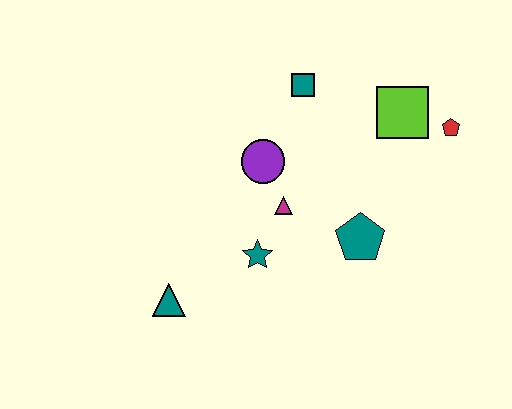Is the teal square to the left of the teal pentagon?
Yes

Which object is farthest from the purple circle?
The red pentagon is farthest from the purple circle.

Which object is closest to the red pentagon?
The lime square is closest to the red pentagon.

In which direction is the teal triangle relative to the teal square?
The teal triangle is below the teal square.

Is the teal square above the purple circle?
Yes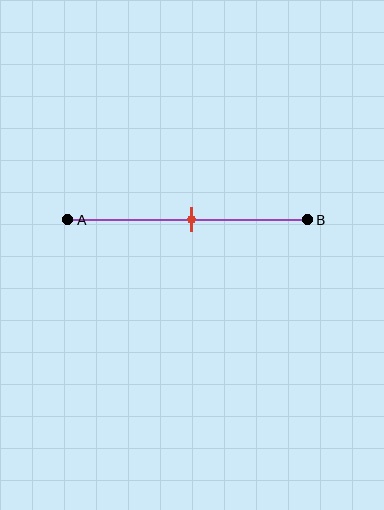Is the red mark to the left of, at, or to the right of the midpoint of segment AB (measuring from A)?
The red mark is approximately at the midpoint of segment AB.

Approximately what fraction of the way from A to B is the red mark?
The red mark is approximately 50% of the way from A to B.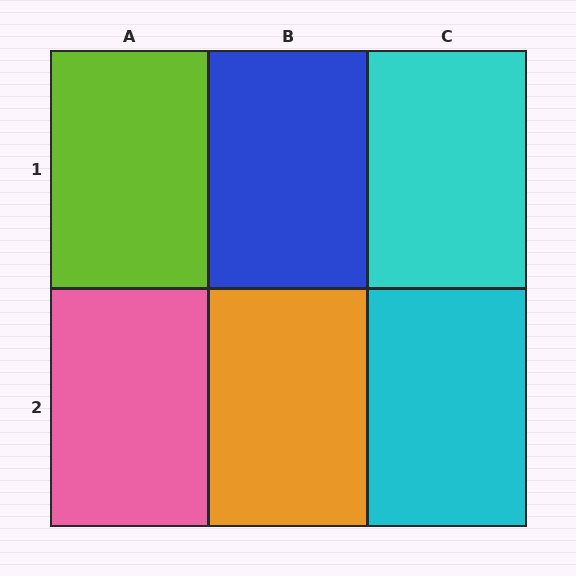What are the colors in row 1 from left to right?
Lime, blue, cyan.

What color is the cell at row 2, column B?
Orange.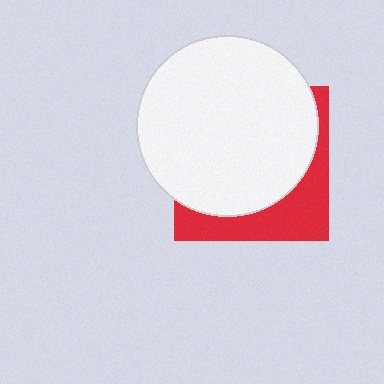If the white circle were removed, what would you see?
You would see the complete red square.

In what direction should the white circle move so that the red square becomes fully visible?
The white circle should move toward the upper-left. That is the shortest direction to clear the overlap and leave the red square fully visible.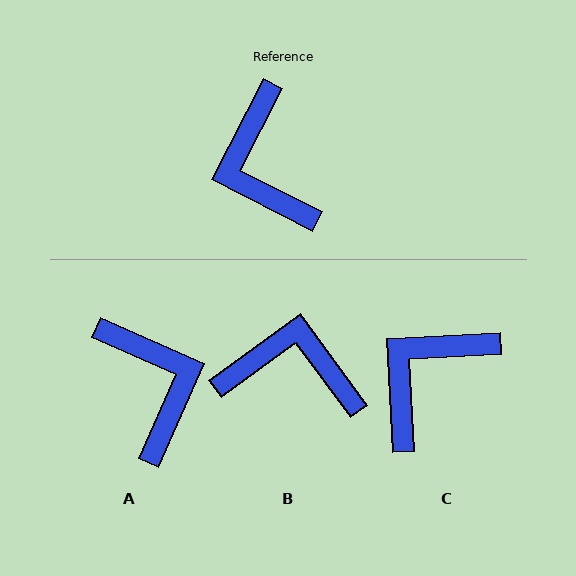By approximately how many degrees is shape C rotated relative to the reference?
Approximately 60 degrees clockwise.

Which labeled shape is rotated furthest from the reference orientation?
A, about 177 degrees away.